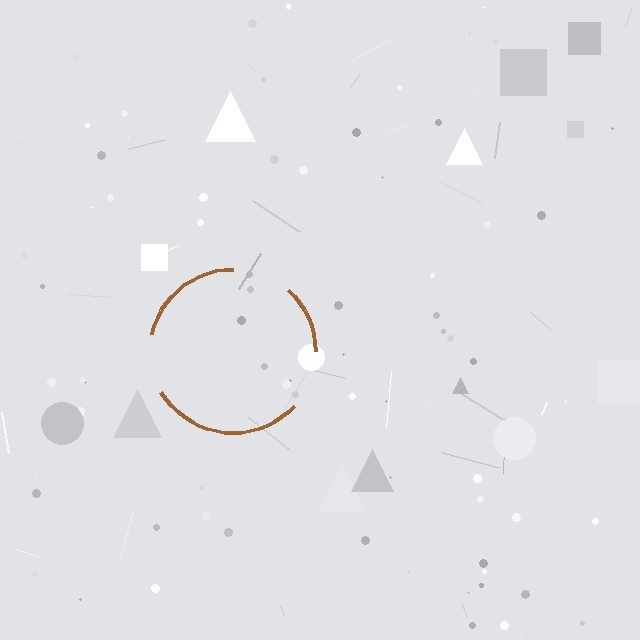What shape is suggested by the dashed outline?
The dashed outline suggests a circle.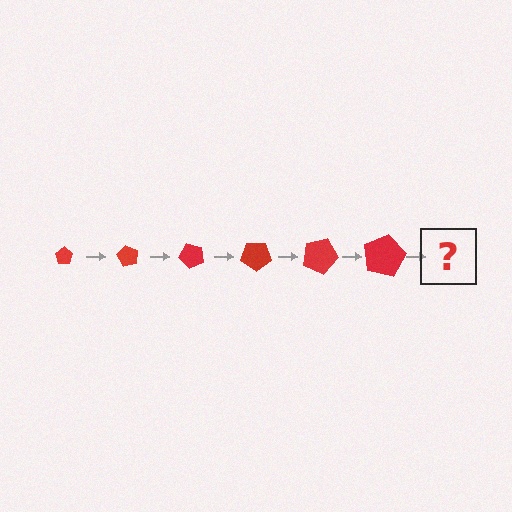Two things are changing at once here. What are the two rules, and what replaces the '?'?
The two rules are that the pentagon grows larger each step and it rotates 60 degrees each step. The '?' should be a pentagon, larger than the previous one and rotated 360 degrees from the start.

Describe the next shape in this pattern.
It should be a pentagon, larger than the previous one and rotated 360 degrees from the start.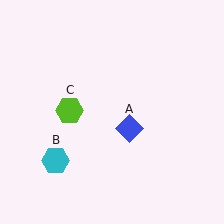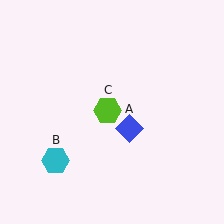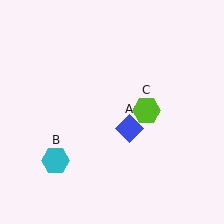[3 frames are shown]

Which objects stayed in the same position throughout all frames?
Blue diamond (object A) and cyan hexagon (object B) remained stationary.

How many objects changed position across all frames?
1 object changed position: lime hexagon (object C).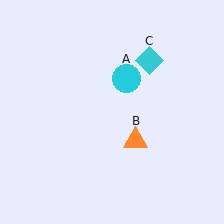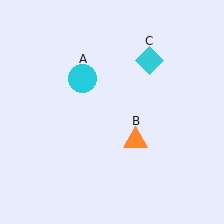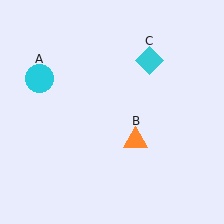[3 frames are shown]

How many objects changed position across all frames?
1 object changed position: cyan circle (object A).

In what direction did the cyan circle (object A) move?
The cyan circle (object A) moved left.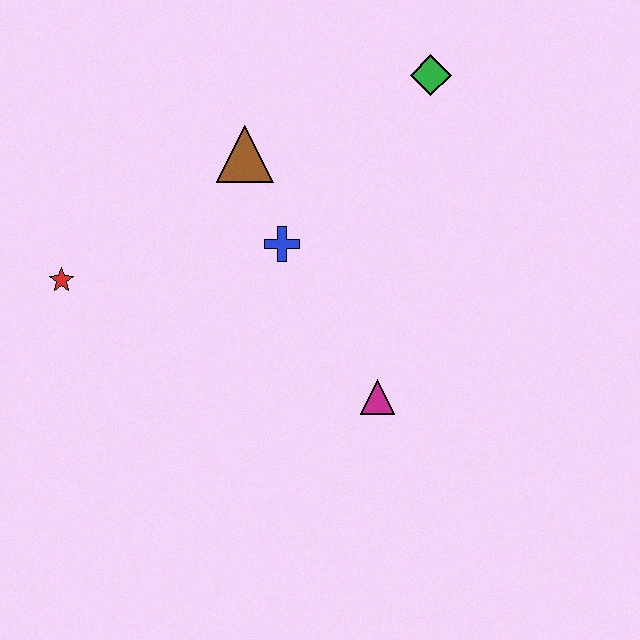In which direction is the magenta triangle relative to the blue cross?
The magenta triangle is below the blue cross.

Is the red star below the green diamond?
Yes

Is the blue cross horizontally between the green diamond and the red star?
Yes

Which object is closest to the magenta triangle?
The blue cross is closest to the magenta triangle.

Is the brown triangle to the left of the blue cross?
Yes